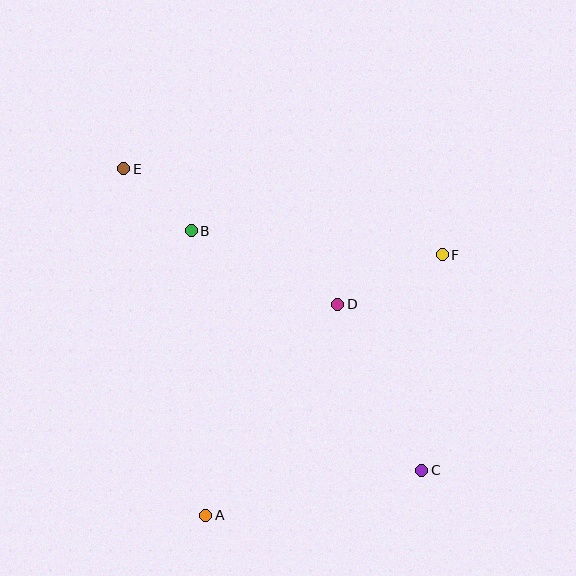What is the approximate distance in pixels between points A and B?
The distance between A and B is approximately 285 pixels.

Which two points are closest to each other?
Points B and E are closest to each other.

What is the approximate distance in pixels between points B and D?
The distance between B and D is approximately 164 pixels.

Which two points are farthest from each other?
Points C and E are farthest from each other.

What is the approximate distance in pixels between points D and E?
The distance between D and E is approximately 253 pixels.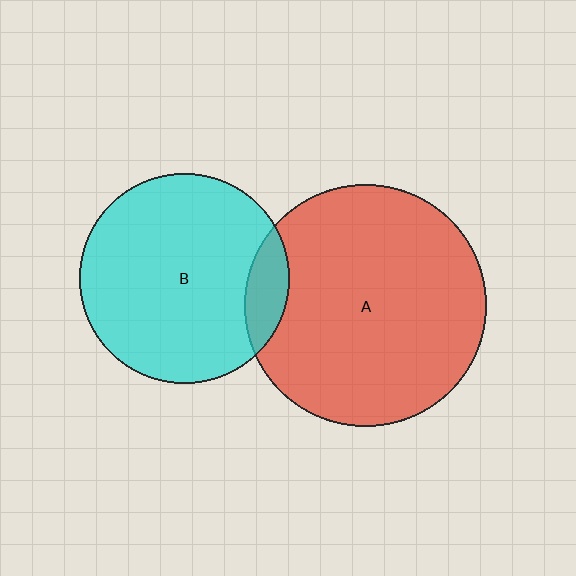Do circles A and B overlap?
Yes.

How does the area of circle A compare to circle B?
Approximately 1.3 times.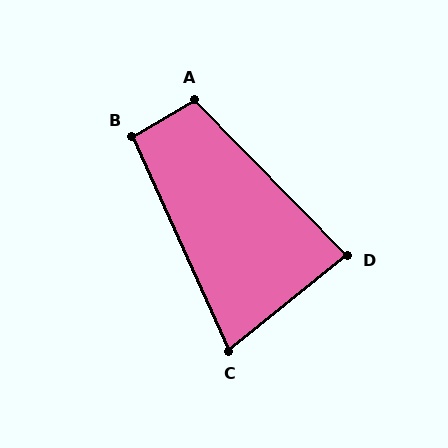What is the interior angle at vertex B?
Approximately 96 degrees (obtuse).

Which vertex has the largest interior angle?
A, at approximately 105 degrees.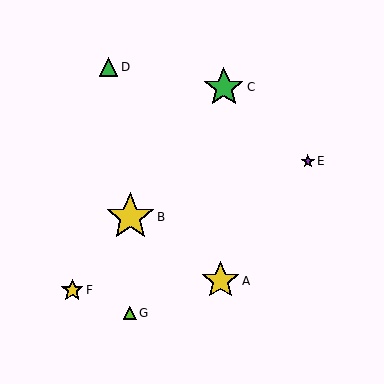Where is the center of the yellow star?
The center of the yellow star is at (72, 290).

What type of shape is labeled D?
Shape D is a green triangle.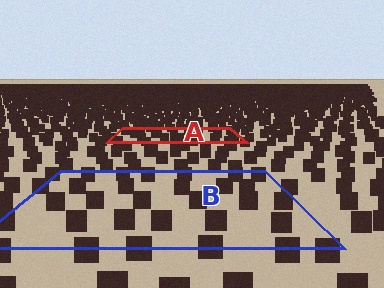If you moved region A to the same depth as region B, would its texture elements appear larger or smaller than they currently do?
They would appear larger. At a closer depth, the same texture elements are projected at a bigger on-screen size.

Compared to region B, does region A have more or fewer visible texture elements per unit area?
Region A has more texture elements per unit area — they are packed more densely because it is farther away.